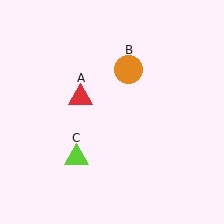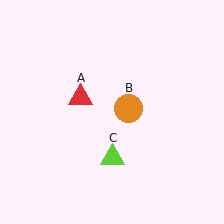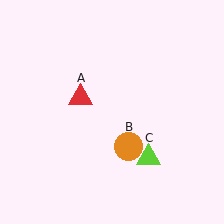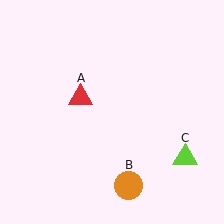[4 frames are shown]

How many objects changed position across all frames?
2 objects changed position: orange circle (object B), lime triangle (object C).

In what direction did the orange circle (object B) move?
The orange circle (object B) moved down.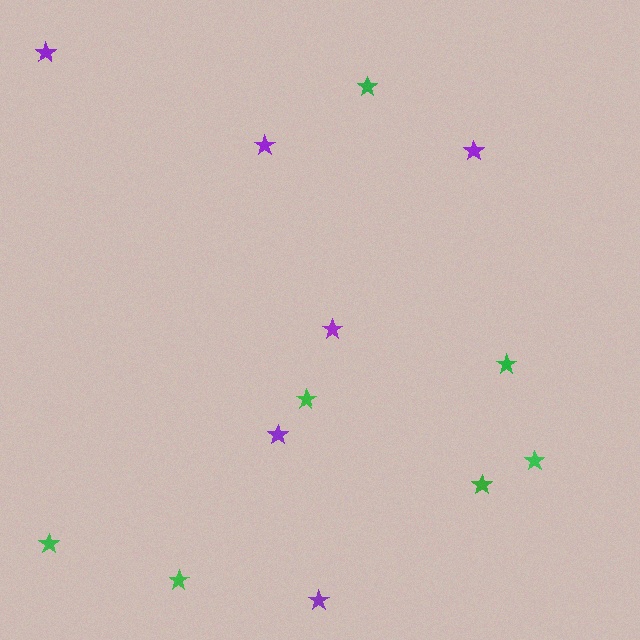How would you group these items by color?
There are 2 groups: one group of green stars (7) and one group of purple stars (6).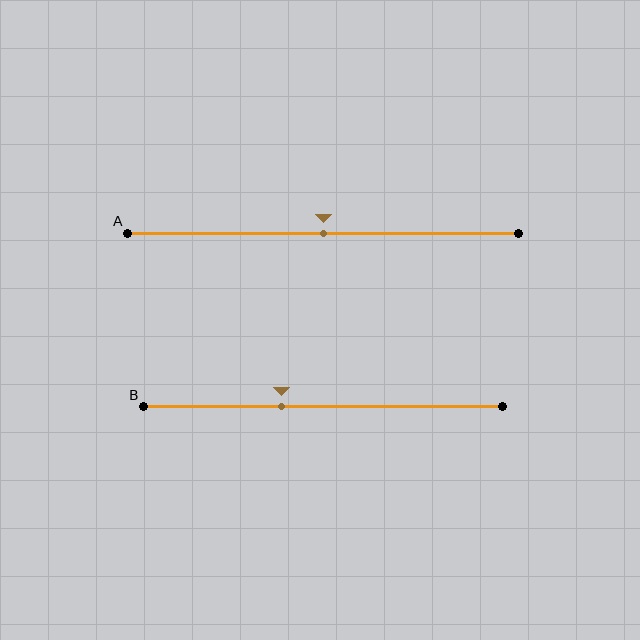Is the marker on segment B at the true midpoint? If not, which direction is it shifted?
No, the marker on segment B is shifted to the left by about 11% of the segment length.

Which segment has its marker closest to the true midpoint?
Segment A has its marker closest to the true midpoint.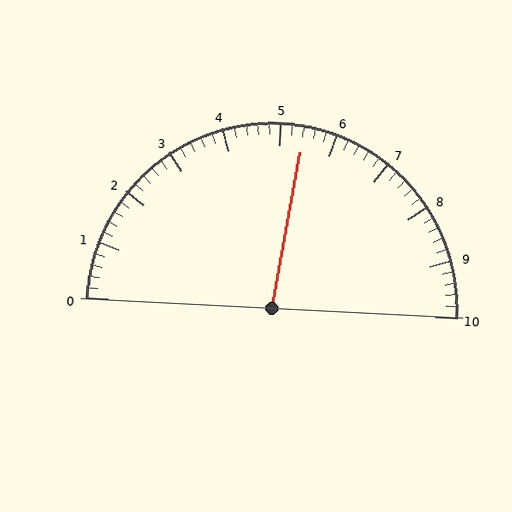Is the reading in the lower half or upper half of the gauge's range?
The reading is in the upper half of the range (0 to 10).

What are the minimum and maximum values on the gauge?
The gauge ranges from 0 to 10.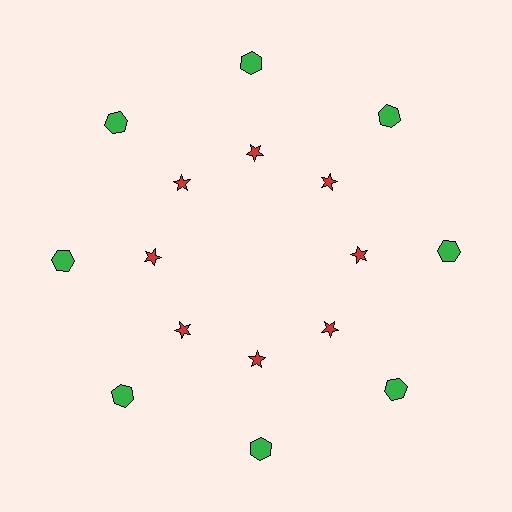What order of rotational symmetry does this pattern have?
This pattern has 8-fold rotational symmetry.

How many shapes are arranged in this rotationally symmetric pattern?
There are 16 shapes, arranged in 8 groups of 2.